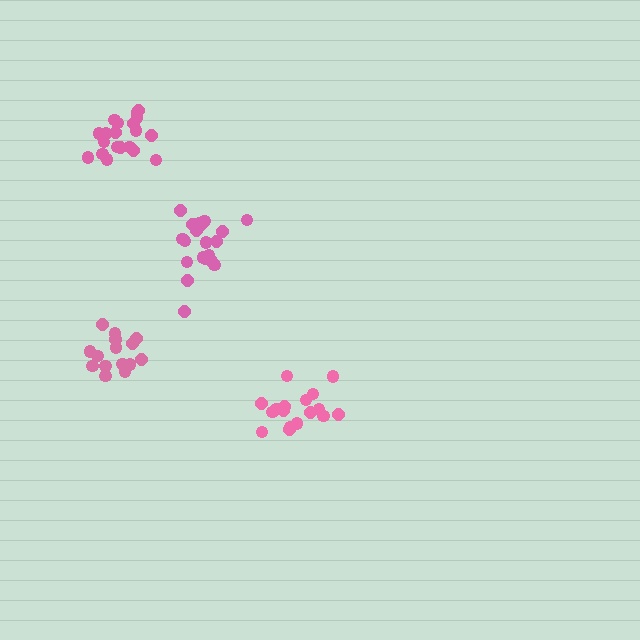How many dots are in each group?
Group 1: 17 dots, Group 2: 21 dots, Group 3: 15 dots, Group 4: 20 dots (73 total).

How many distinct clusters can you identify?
There are 4 distinct clusters.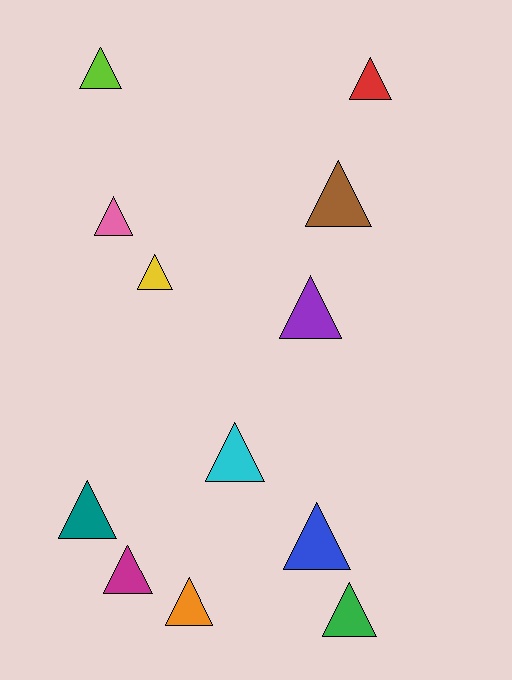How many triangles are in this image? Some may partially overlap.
There are 12 triangles.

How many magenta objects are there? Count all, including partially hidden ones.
There is 1 magenta object.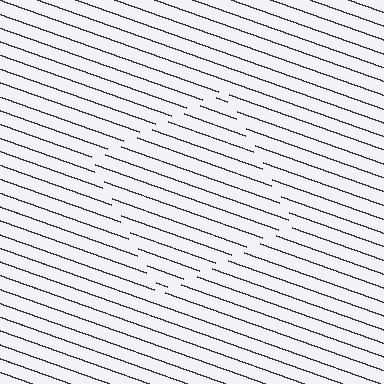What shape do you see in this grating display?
An illusory square. The interior of the shape contains the same grating, shifted by half a period — the contour is defined by the phase discontinuity where line-ends from the inner and outer gratings abut.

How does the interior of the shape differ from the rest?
The interior of the shape contains the same grating, shifted by half a period — the contour is defined by the phase discontinuity where line-ends from the inner and outer gratings abut.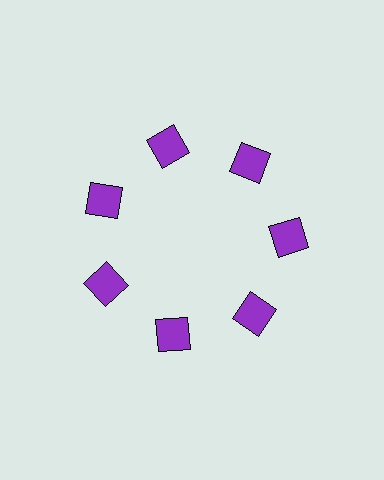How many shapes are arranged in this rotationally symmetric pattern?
There are 7 shapes, arranged in 7 groups of 1.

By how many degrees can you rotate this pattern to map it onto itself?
The pattern maps onto itself every 51 degrees of rotation.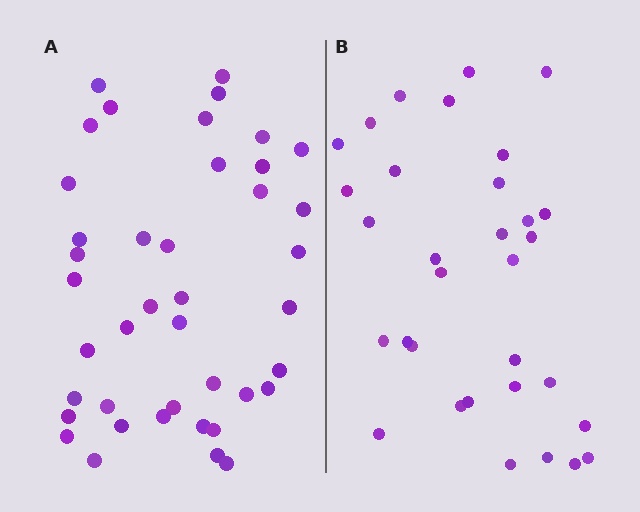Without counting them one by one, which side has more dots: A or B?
Region A (the left region) has more dots.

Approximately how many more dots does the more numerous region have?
Region A has roughly 8 or so more dots than region B.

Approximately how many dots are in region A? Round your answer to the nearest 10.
About 40 dots. (The exact count is 41, which rounds to 40.)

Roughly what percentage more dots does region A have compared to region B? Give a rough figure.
About 30% more.